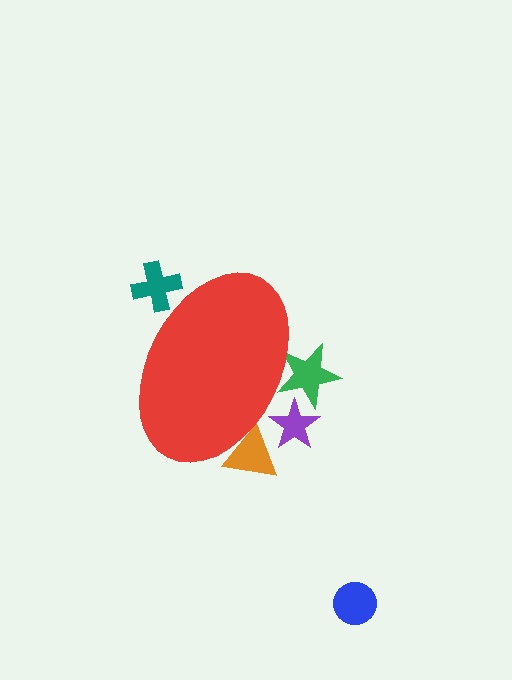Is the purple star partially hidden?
Yes, the purple star is partially hidden behind the red ellipse.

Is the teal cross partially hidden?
Yes, the teal cross is partially hidden behind the red ellipse.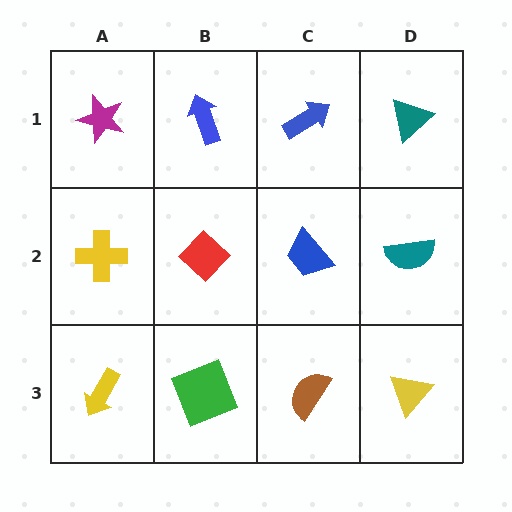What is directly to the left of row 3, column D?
A brown semicircle.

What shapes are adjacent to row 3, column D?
A teal semicircle (row 2, column D), a brown semicircle (row 3, column C).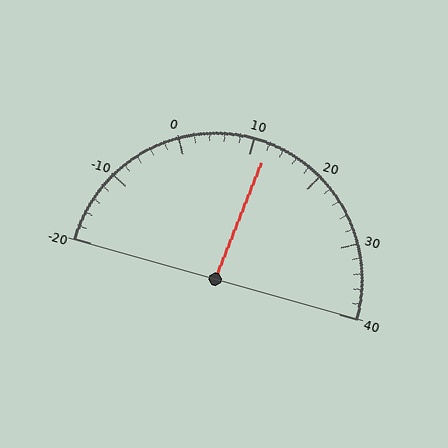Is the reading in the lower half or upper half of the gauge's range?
The reading is in the upper half of the range (-20 to 40).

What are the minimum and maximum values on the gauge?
The gauge ranges from -20 to 40.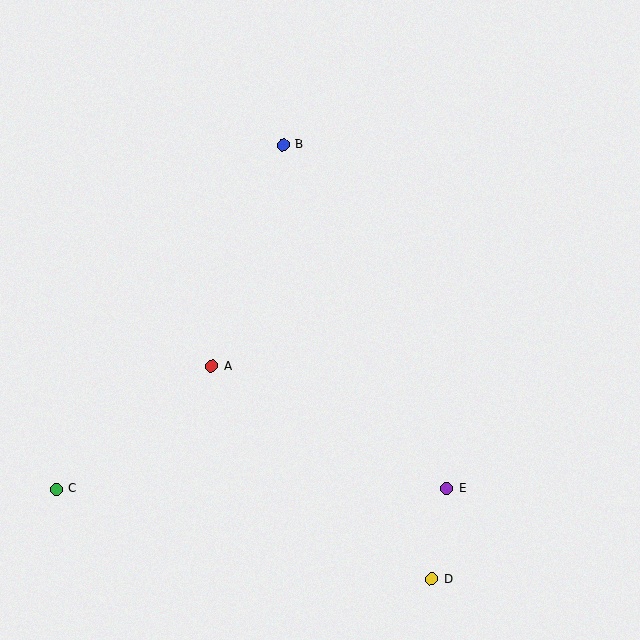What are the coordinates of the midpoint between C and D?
The midpoint between C and D is at (244, 534).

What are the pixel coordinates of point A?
Point A is at (211, 366).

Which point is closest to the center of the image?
Point A at (211, 366) is closest to the center.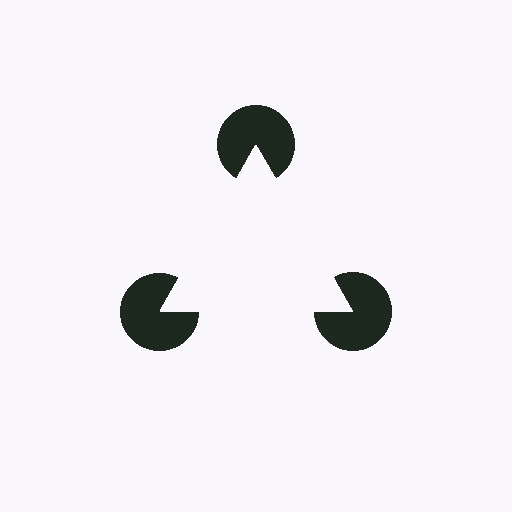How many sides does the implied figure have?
3 sides.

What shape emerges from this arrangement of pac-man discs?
An illusory triangle — its edges are inferred from the aligned wedge cuts in the pac-man discs, not physically drawn.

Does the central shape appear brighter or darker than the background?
It typically appears slightly brighter than the background, even though no actual brightness change is drawn.